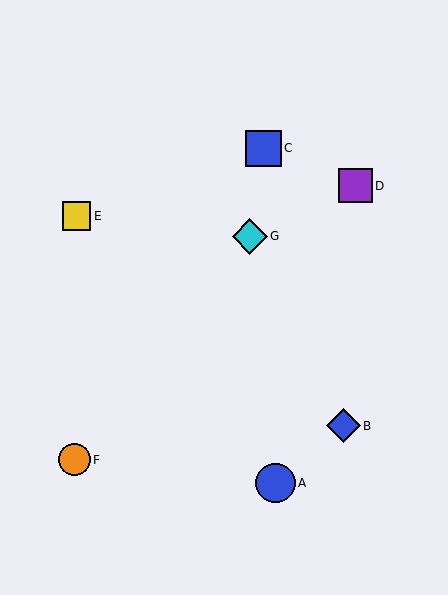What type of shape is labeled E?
Shape E is a yellow square.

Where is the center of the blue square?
The center of the blue square is at (263, 148).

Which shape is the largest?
The blue circle (labeled A) is the largest.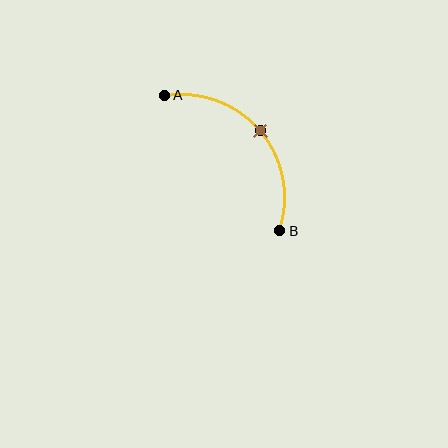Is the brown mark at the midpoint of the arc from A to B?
Yes. The brown mark lies on the arc at equal arc-length from both A and B — it is the arc midpoint.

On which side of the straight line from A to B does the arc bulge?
The arc bulges above and to the right of the straight line connecting A and B.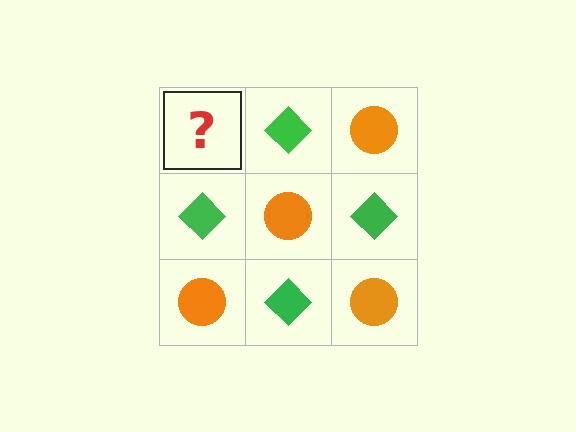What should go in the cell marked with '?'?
The missing cell should contain an orange circle.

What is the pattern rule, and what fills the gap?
The rule is that it alternates orange circle and green diamond in a checkerboard pattern. The gap should be filled with an orange circle.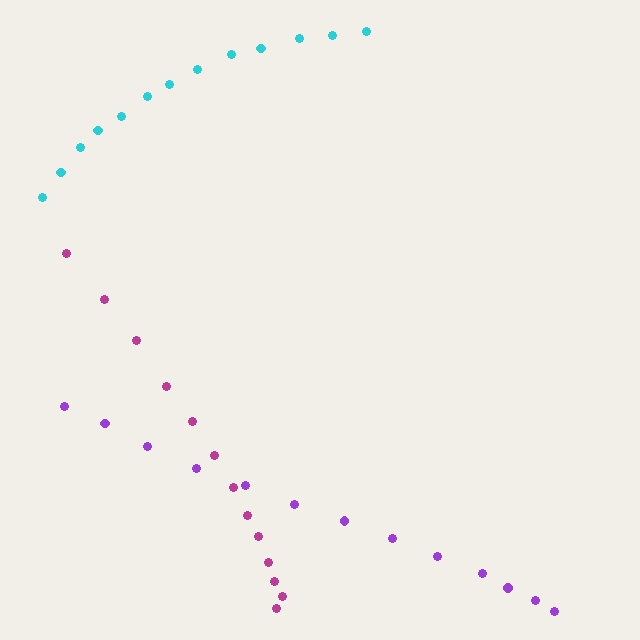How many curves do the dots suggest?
There are 3 distinct paths.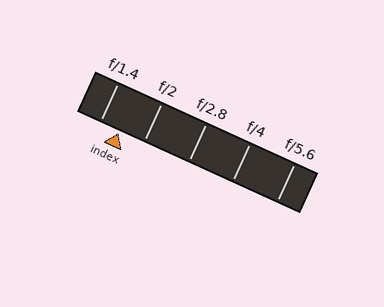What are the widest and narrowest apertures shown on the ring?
The widest aperture shown is f/1.4 and the narrowest is f/5.6.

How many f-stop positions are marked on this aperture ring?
There are 5 f-stop positions marked.